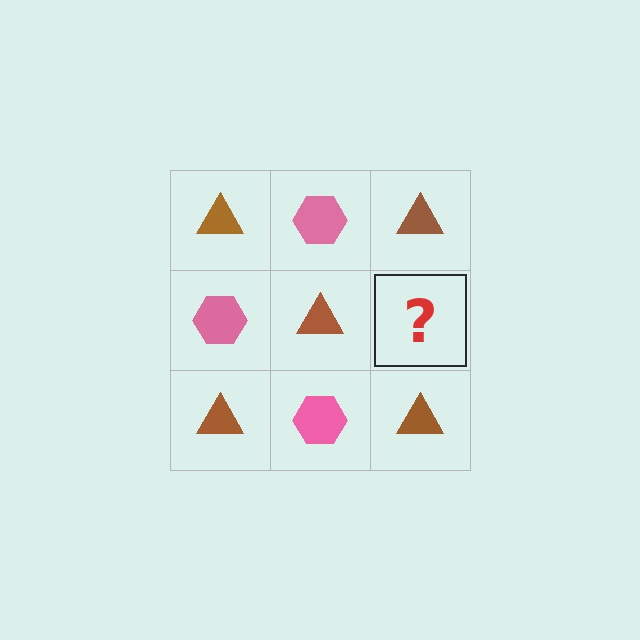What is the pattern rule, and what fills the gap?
The rule is that it alternates brown triangle and pink hexagon in a checkerboard pattern. The gap should be filled with a pink hexagon.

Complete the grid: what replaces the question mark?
The question mark should be replaced with a pink hexagon.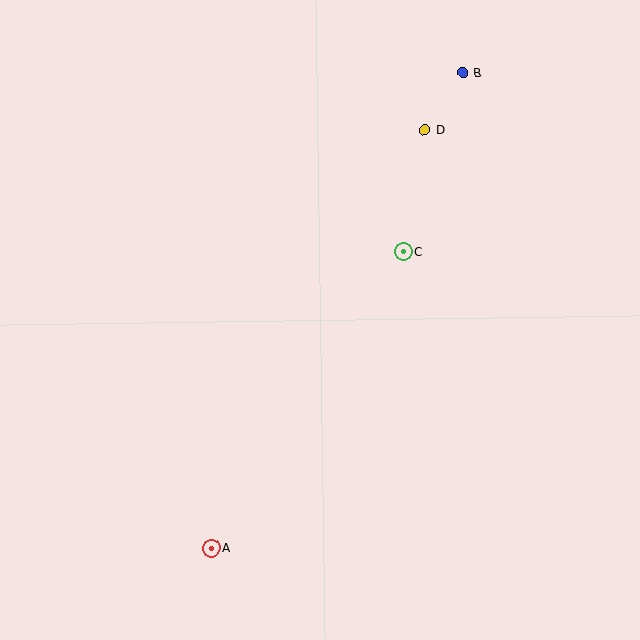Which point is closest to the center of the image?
Point C at (403, 252) is closest to the center.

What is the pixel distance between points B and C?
The distance between B and C is 189 pixels.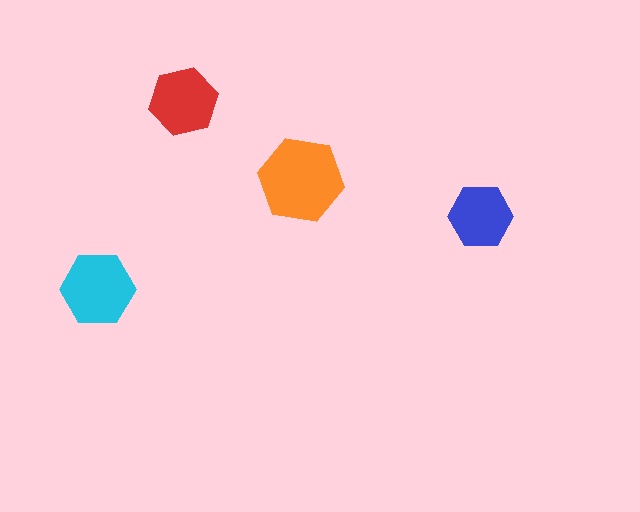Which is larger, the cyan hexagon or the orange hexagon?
The orange one.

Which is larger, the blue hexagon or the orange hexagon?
The orange one.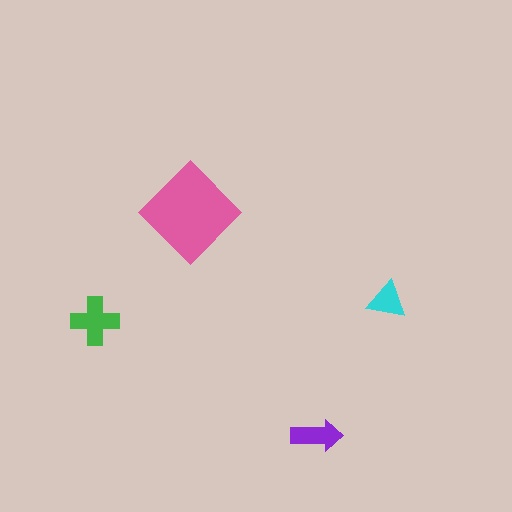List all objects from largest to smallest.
The pink diamond, the green cross, the purple arrow, the cyan triangle.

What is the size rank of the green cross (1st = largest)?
2nd.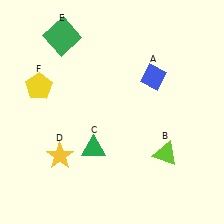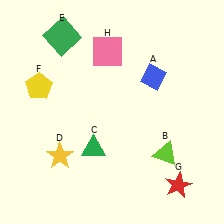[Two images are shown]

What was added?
A red star (G), a pink square (H) were added in Image 2.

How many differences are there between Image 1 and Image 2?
There are 2 differences between the two images.